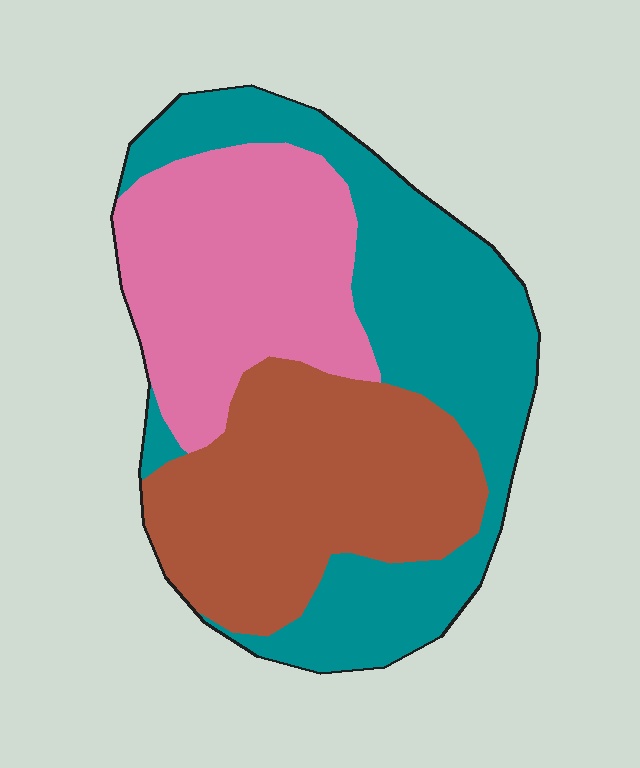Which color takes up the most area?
Teal, at roughly 40%.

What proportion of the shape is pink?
Pink takes up between a sixth and a third of the shape.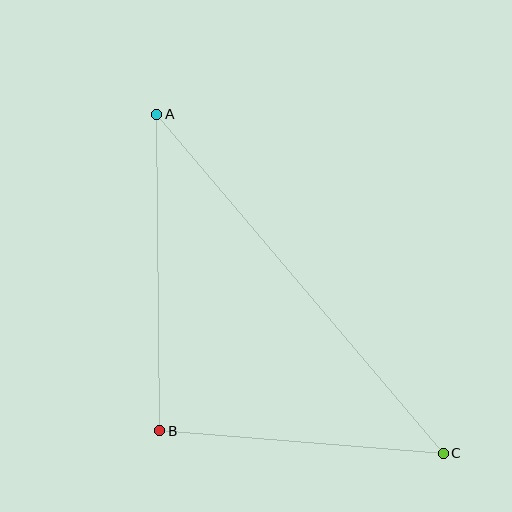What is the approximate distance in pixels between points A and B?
The distance between A and B is approximately 317 pixels.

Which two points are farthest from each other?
Points A and C are farthest from each other.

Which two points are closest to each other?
Points B and C are closest to each other.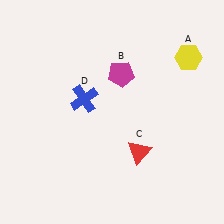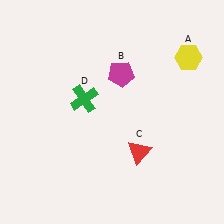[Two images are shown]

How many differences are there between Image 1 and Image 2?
There is 1 difference between the two images.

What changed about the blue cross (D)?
In Image 1, D is blue. In Image 2, it changed to green.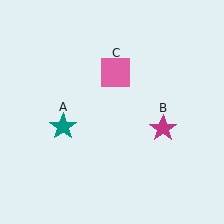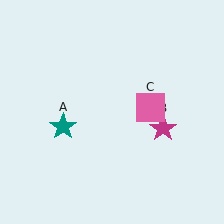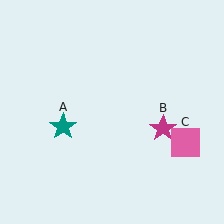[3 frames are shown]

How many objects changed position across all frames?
1 object changed position: pink square (object C).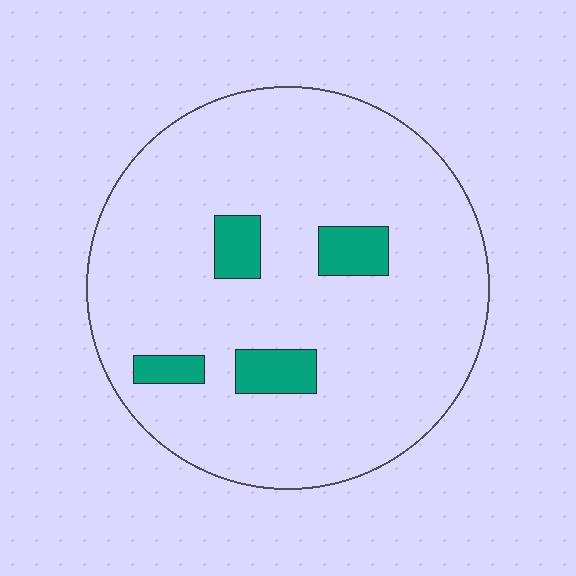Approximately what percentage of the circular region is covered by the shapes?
Approximately 10%.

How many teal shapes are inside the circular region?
4.